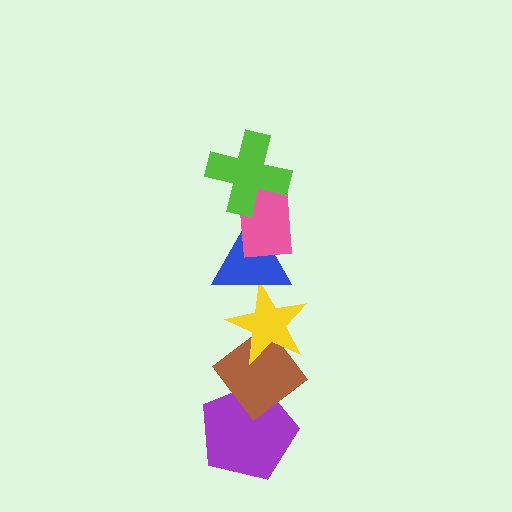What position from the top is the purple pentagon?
The purple pentagon is 6th from the top.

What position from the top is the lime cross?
The lime cross is 1st from the top.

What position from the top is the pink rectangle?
The pink rectangle is 2nd from the top.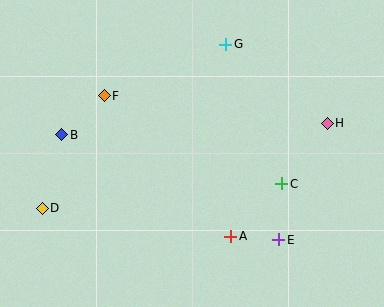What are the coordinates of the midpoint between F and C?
The midpoint between F and C is at (193, 140).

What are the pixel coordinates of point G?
Point G is at (226, 44).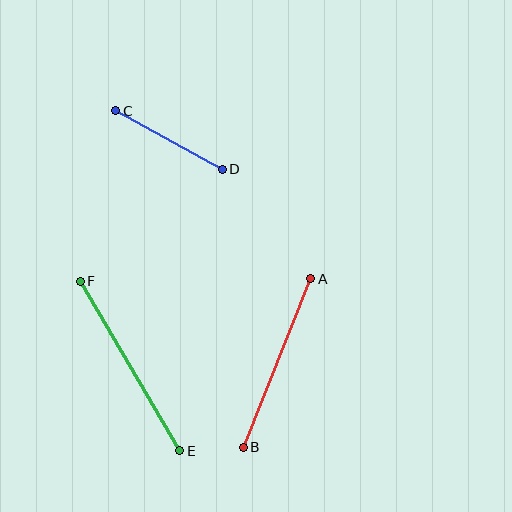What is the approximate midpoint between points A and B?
The midpoint is at approximately (277, 363) pixels.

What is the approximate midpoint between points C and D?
The midpoint is at approximately (169, 140) pixels.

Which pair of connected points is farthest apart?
Points E and F are farthest apart.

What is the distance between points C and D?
The distance is approximately 122 pixels.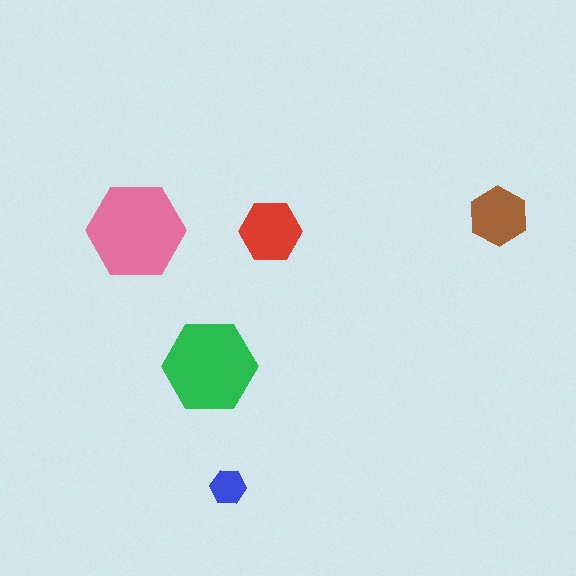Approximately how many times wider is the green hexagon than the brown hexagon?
About 1.5 times wider.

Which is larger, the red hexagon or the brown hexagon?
The red one.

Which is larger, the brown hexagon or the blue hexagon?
The brown one.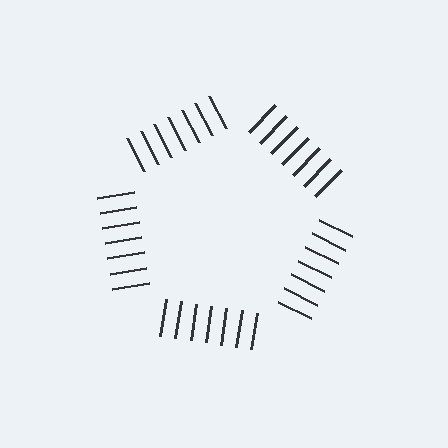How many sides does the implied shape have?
5 sides — the line-ends trace a pentagon.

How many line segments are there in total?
35 — 7 along each of the 5 edges.